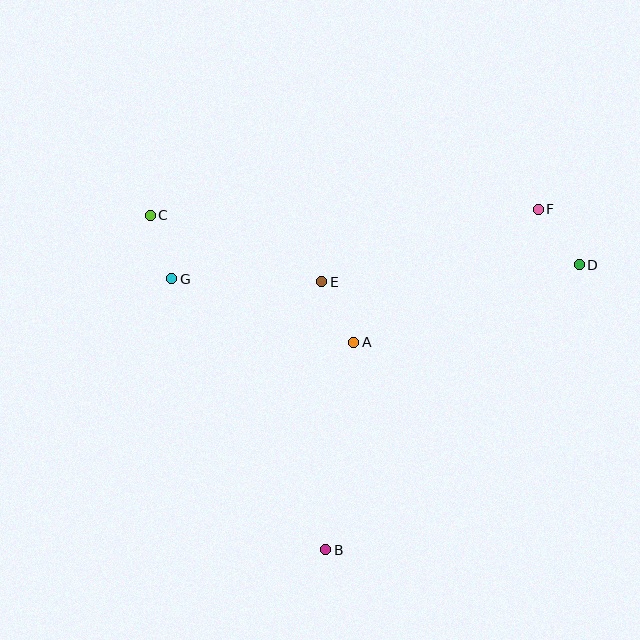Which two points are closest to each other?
Points C and G are closest to each other.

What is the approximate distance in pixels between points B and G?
The distance between B and G is approximately 312 pixels.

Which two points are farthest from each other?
Points C and D are farthest from each other.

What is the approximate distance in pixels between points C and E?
The distance between C and E is approximately 184 pixels.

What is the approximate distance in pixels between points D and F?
The distance between D and F is approximately 69 pixels.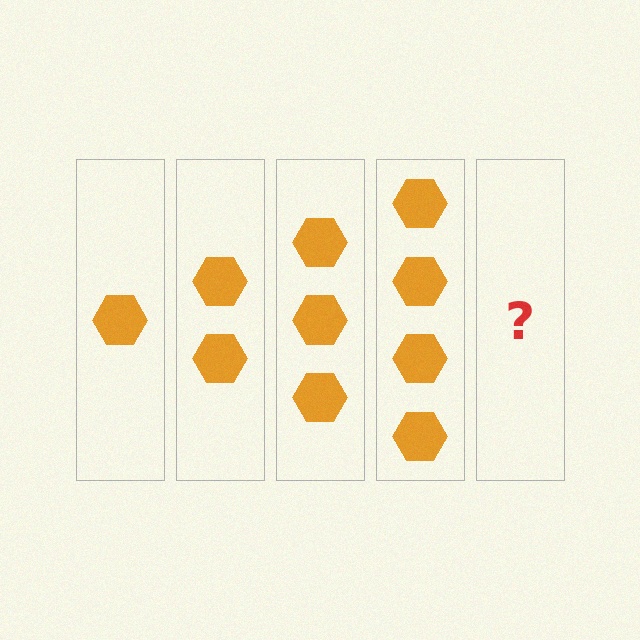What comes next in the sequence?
The next element should be 5 hexagons.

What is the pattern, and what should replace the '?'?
The pattern is that each step adds one more hexagon. The '?' should be 5 hexagons.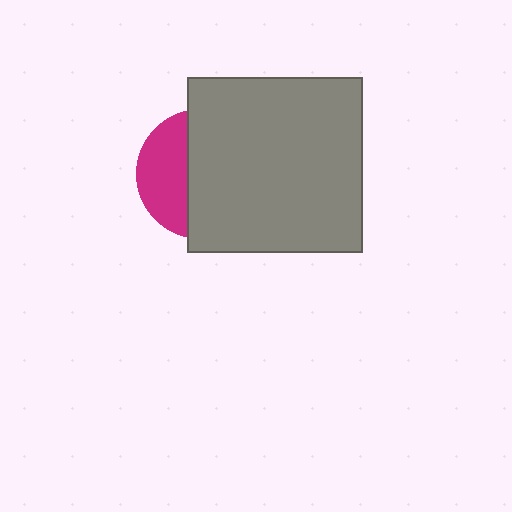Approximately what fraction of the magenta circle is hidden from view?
Roughly 63% of the magenta circle is hidden behind the gray square.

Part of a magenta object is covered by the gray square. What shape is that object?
It is a circle.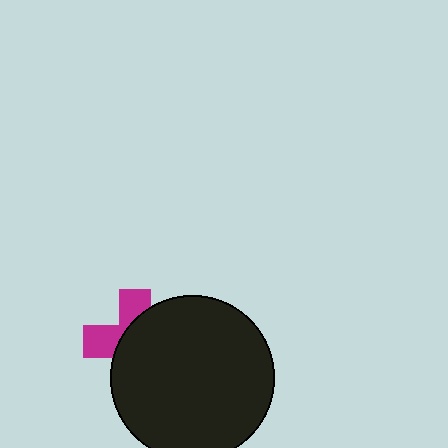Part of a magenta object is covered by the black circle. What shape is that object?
It is a cross.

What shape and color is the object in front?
The object in front is a black circle.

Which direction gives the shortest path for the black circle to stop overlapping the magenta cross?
Moving right gives the shortest separation.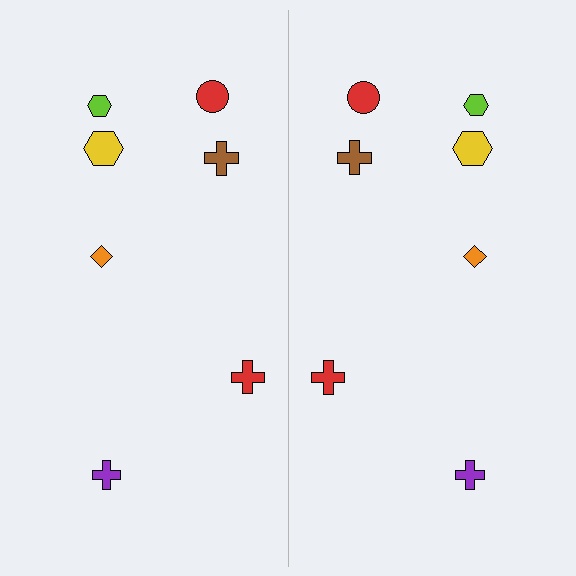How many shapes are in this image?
There are 14 shapes in this image.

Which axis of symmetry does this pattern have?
The pattern has a vertical axis of symmetry running through the center of the image.